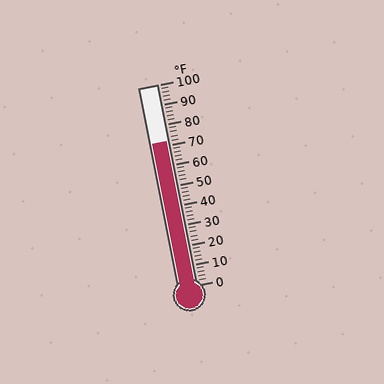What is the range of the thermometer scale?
The thermometer scale ranges from 0°F to 100°F.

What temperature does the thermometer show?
The thermometer shows approximately 72°F.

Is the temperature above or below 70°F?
The temperature is above 70°F.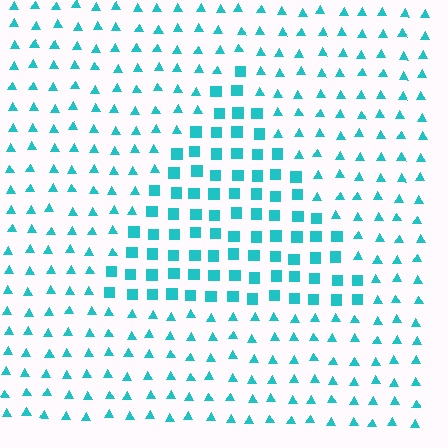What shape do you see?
I see a triangle.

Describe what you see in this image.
The image is filled with small cyan elements arranged in a uniform grid. A triangle-shaped region contains squares, while the surrounding area contains triangles. The boundary is defined purely by the change in element shape.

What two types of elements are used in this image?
The image uses squares inside the triangle region and triangles outside it.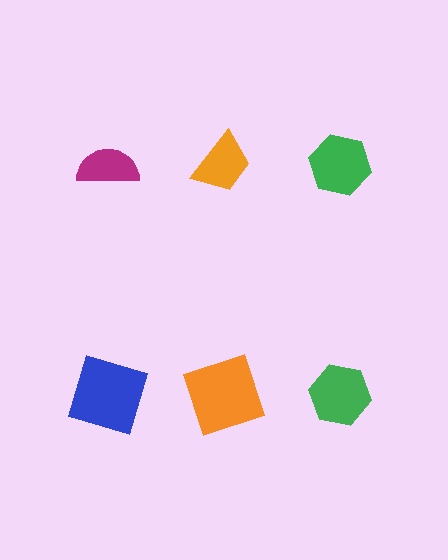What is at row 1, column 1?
A magenta semicircle.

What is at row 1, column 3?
A green hexagon.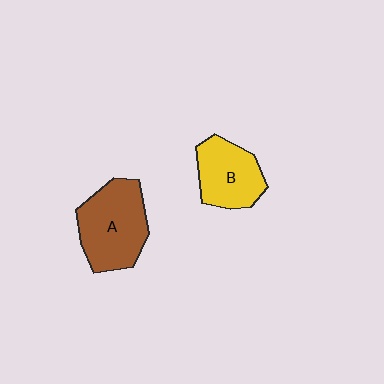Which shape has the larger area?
Shape A (brown).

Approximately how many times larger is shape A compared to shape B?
Approximately 1.3 times.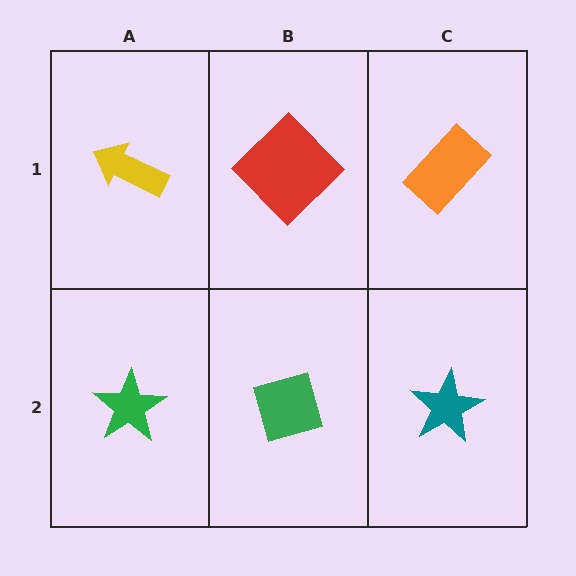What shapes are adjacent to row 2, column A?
A yellow arrow (row 1, column A), a green diamond (row 2, column B).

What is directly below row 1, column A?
A green star.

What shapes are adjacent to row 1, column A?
A green star (row 2, column A), a red diamond (row 1, column B).